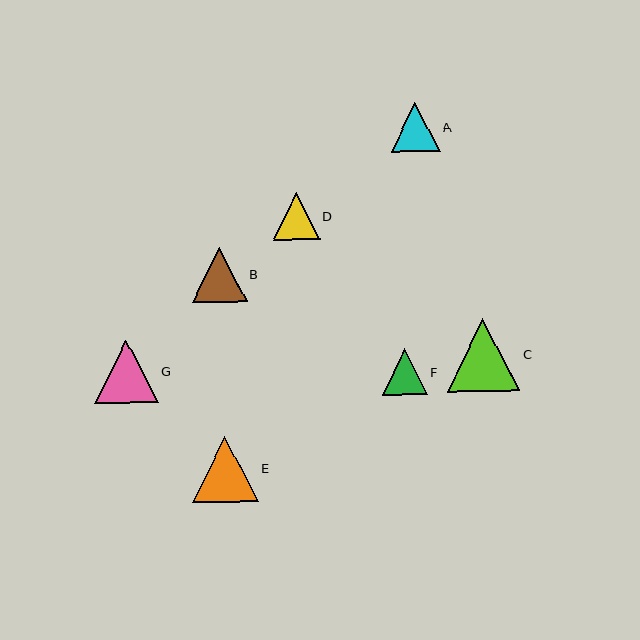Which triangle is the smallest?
Triangle F is the smallest with a size of approximately 45 pixels.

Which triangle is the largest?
Triangle C is the largest with a size of approximately 72 pixels.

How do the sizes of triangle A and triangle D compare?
Triangle A and triangle D are approximately the same size.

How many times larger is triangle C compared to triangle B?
Triangle C is approximately 1.3 times the size of triangle B.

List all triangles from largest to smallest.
From largest to smallest: C, E, G, B, A, D, F.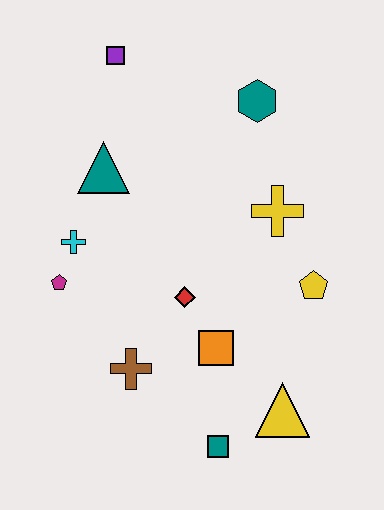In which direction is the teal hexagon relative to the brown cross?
The teal hexagon is above the brown cross.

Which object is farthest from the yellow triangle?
The purple square is farthest from the yellow triangle.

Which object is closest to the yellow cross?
The yellow pentagon is closest to the yellow cross.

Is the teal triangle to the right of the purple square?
No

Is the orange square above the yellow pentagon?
No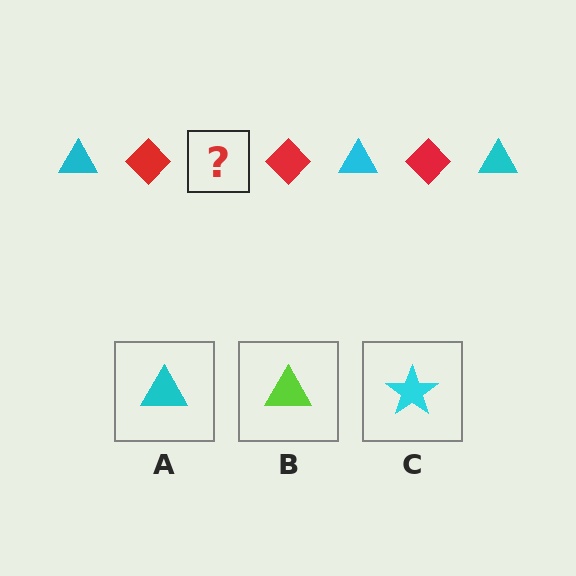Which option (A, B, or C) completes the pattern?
A.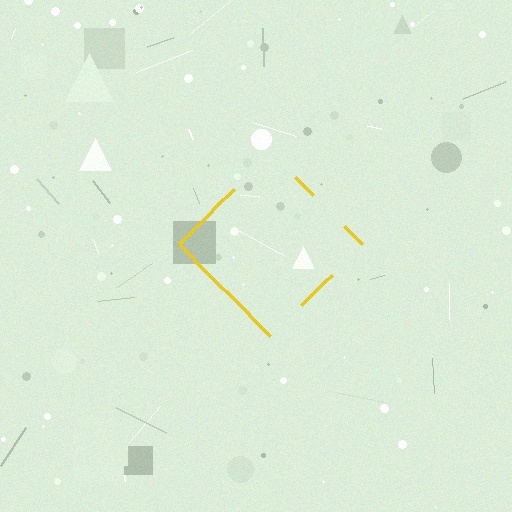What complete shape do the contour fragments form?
The contour fragments form a diamond.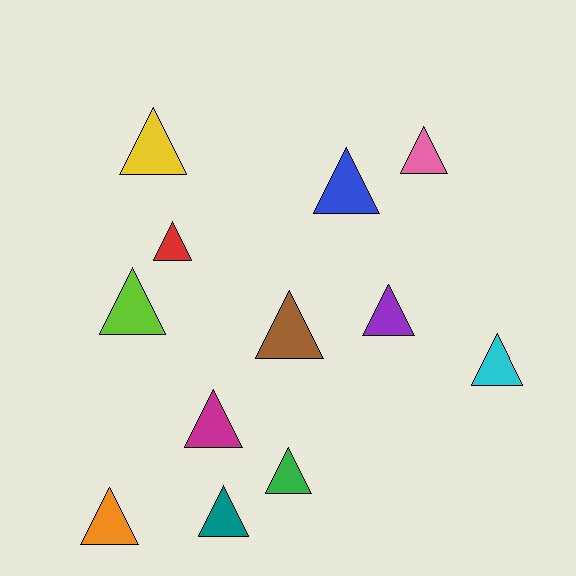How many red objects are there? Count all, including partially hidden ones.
There is 1 red object.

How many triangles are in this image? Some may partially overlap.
There are 12 triangles.